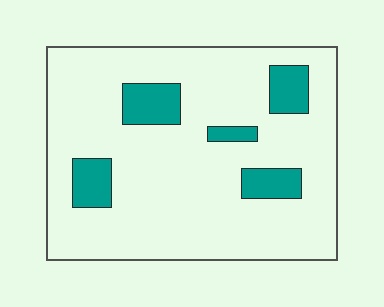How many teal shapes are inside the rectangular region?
5.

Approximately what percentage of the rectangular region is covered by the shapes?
Approximately 15%.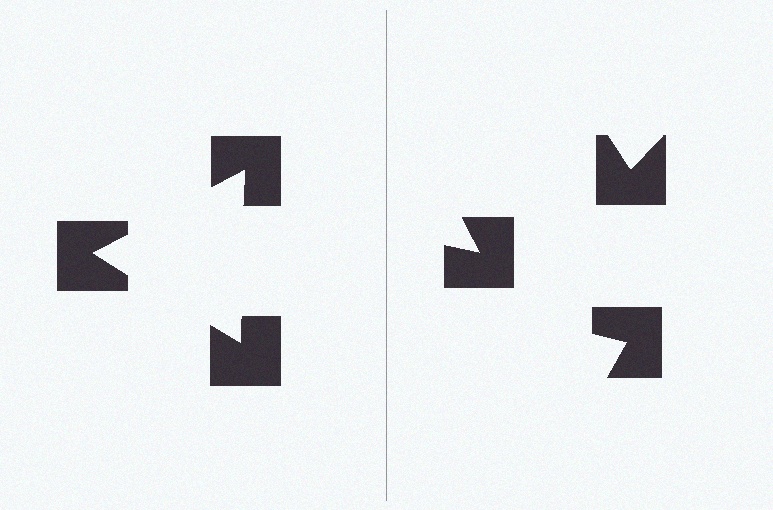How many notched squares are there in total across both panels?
6 — 3 on each side.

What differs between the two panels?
The notched squares are positioned identically on both sides; only the wedge orientations differ. On the left they align to a triangle; on the right they are misaligned.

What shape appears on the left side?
An illusory triangle.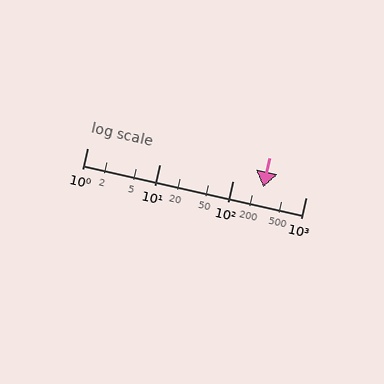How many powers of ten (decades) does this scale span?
The scale spans 3 decades, from 1 to 1000.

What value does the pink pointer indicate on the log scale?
The pointer indicates approximately 260.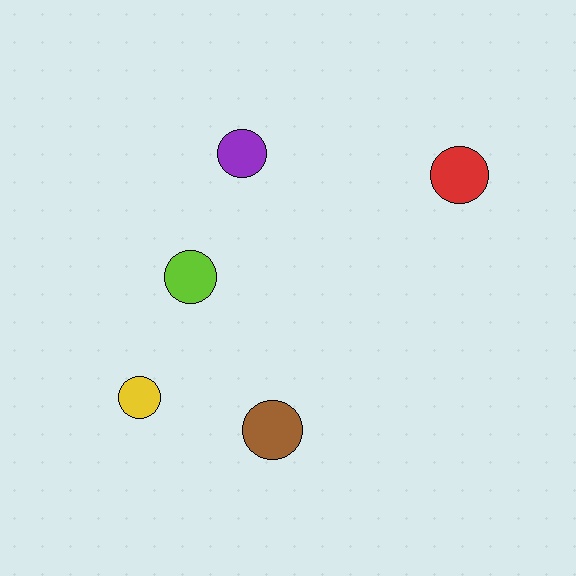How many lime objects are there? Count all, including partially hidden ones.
There is 1 lime object.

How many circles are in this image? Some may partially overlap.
There are 5 circles.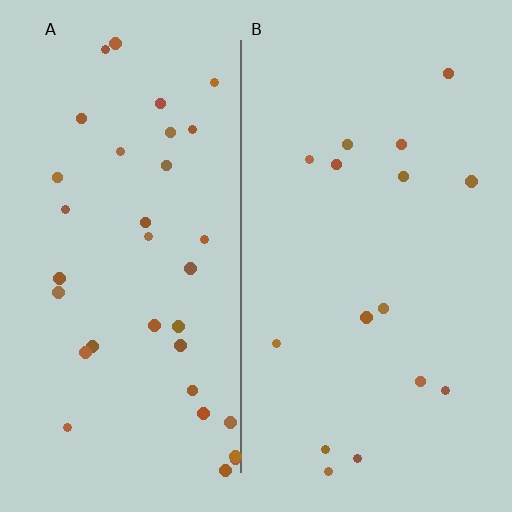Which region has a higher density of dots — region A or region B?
A (the left).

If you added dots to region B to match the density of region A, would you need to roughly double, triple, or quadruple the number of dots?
Approximately double.